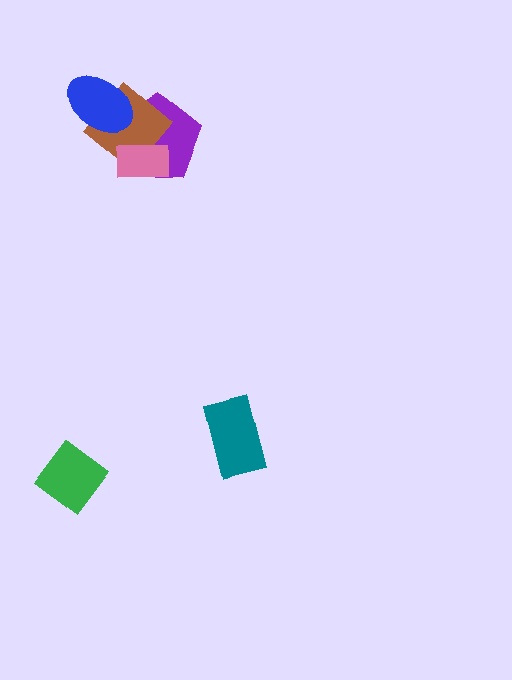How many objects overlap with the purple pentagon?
3 objects overlap with the purple pentagon.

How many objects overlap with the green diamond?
0 objects overlap with the green diamond.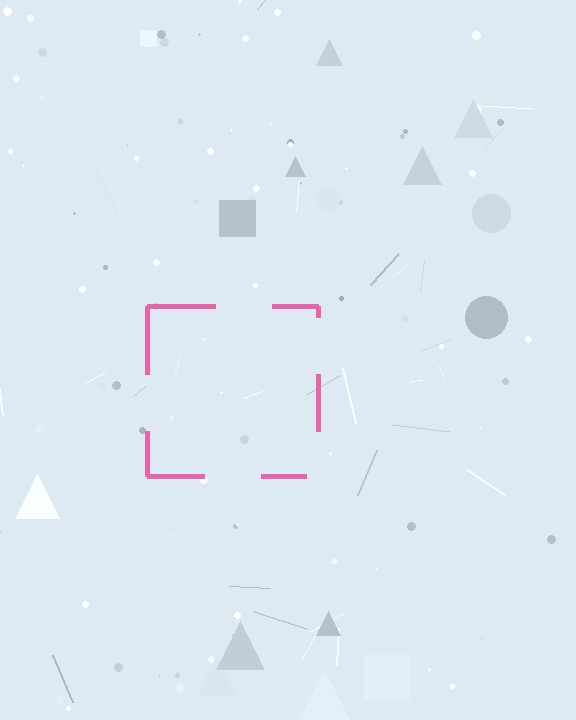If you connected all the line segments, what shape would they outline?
They would outline a square.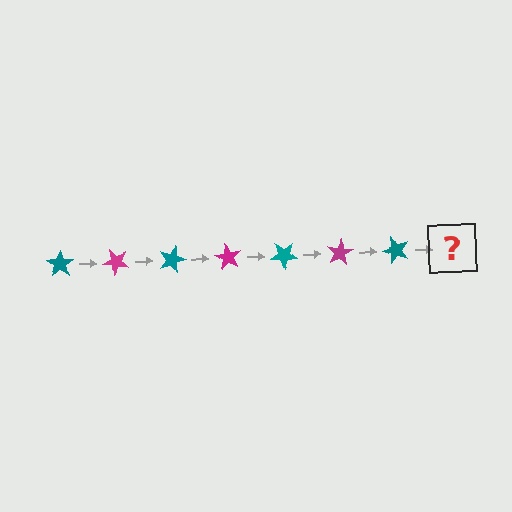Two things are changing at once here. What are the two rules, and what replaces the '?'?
The two rules are that it rotates 45 degrees each step and the color cycles through teal and magenta. The '?' should be a magenta star, rotated 315 degrees from the start.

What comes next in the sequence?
The next element should be a magenta star, rotated 315 degrees from the start.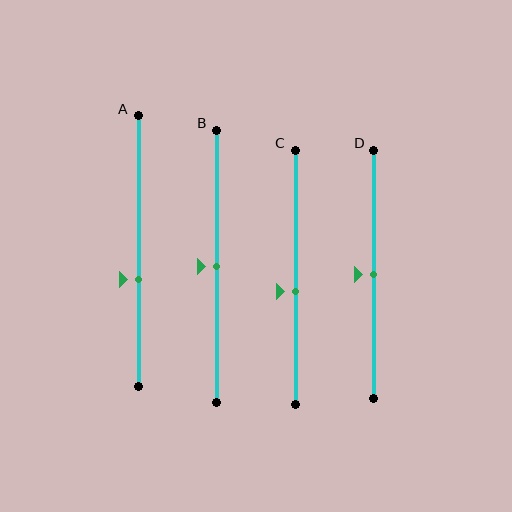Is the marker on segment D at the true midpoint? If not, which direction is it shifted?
Yes, the marker on segment D is at the true midpoint.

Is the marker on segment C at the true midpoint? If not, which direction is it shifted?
No, the marker on segment C is shifted downward by about 6% of the segment length.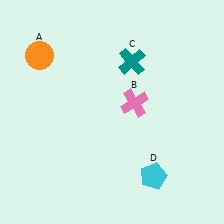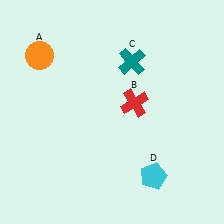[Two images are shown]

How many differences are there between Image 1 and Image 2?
There is 1 difference between the two images.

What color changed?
The cross (B) changed from pink in Image 1 to red in Image 2.